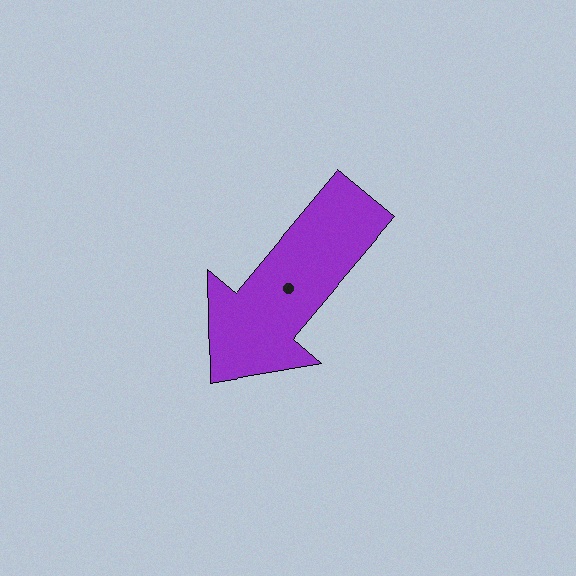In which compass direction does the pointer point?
Southwest.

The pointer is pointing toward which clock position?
Roughly 7 o'clock.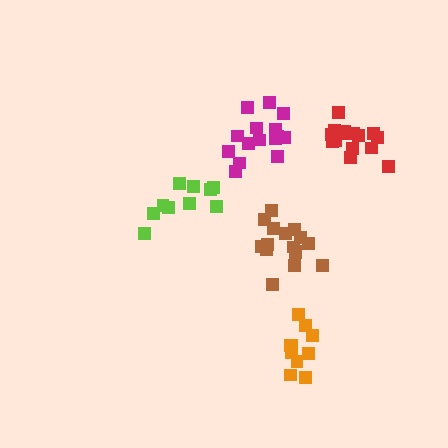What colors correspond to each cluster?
The clusters are colored: lime, orange, brown, magenta, red.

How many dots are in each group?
Group 1: 10 dots, Group 2: 10 dots, Group 3: 16 dots, Group 4: 15 dots, Group 5: 15 dots (66 total).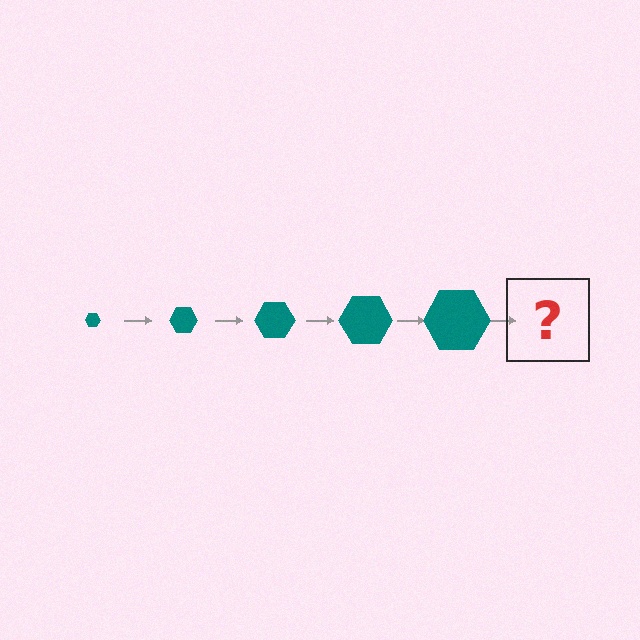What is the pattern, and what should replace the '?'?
The pattern is that the hexagon gets progressively larger each step. The '?' should be a teal hexagon, larger than the previous one.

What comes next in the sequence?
The next element should be a teal hexagon, larger than the previous one.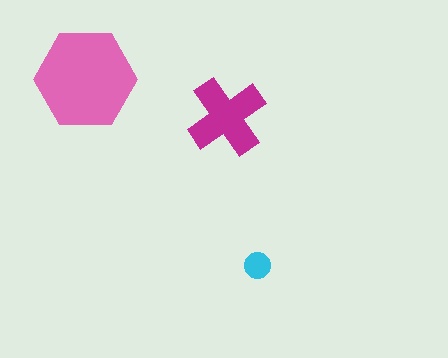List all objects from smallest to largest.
The cyan circle, the magenta cross, the pink hexagon.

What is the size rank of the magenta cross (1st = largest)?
2nd.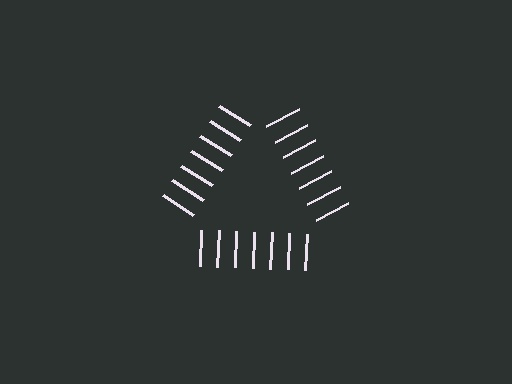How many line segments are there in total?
21 — 7 along each of the 3 edges.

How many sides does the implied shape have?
3 sides — the line-ends trace a triangle.